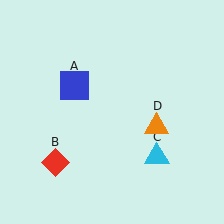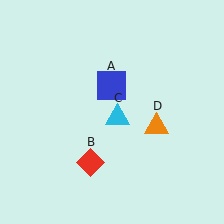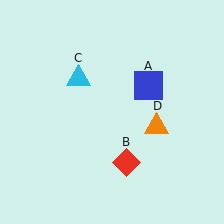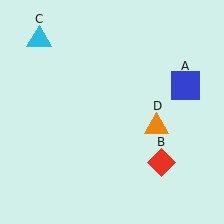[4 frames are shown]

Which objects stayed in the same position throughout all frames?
Orange triangle (object D) remained stationary.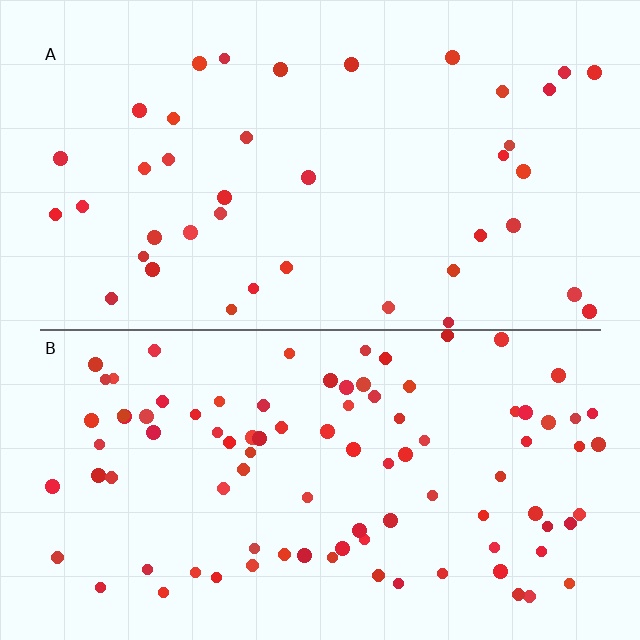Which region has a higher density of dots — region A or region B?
B (the bottom).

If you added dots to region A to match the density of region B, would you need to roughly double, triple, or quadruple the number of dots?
Approximately double.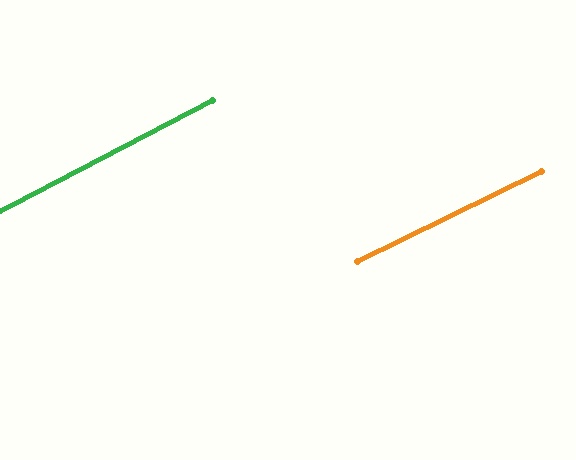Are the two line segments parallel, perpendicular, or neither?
Parallel — their directions differ by only 1.4°.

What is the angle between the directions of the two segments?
Approximately 1 degree.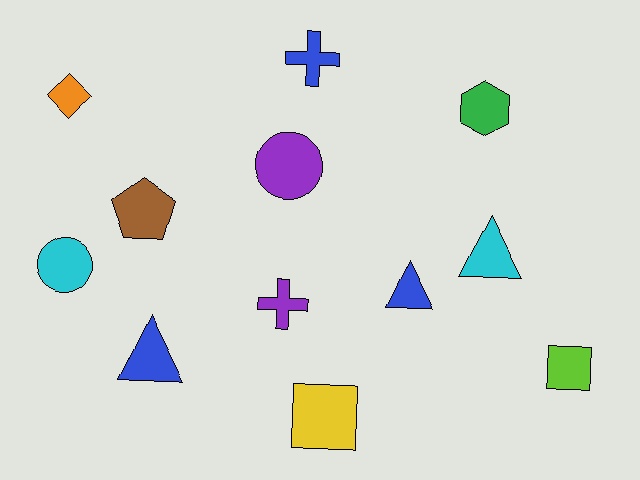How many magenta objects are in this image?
There are no magenta objects.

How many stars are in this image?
There are no stars.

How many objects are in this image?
There are 12 objects.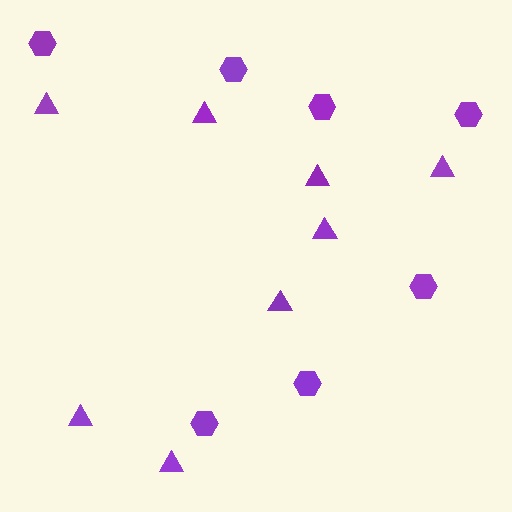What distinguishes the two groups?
There are 2 groups: one group of hexagons (7) and one group of triangles (8).